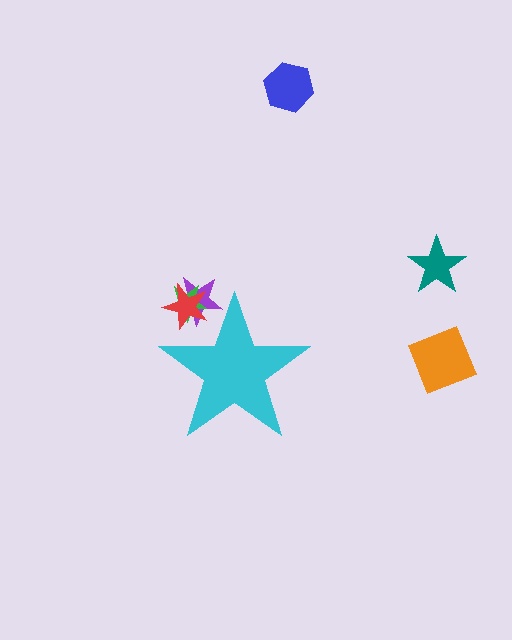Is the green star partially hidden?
Yes, the green star is partially hidden behind the cyan star.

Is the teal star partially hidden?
No, the teal star is fully visible.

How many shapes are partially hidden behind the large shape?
3 shapes are partially hidden.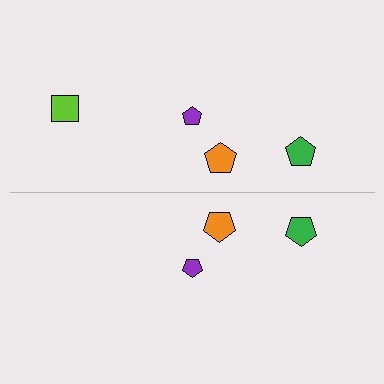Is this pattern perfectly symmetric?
No, the pattern is not perfectly symmetric. A lime square is missing from the bottom side.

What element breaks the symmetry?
A lime square is missing from the bottom side.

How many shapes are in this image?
There are 7 shapes in this image.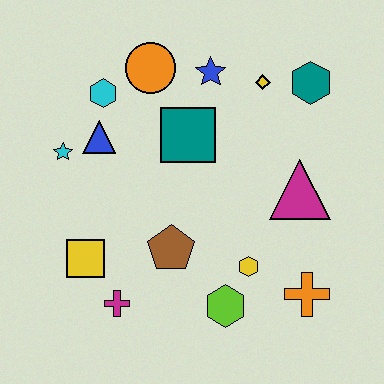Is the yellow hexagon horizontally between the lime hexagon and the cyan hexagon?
No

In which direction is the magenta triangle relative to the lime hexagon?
The magenta triangle is above the lime hexagon.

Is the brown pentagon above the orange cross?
Yes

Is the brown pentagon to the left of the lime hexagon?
Yes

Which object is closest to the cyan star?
The blue triangle is closest to the cyan star.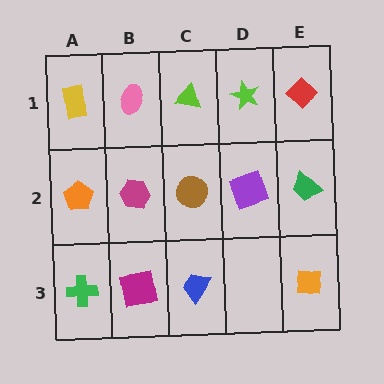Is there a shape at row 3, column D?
No, that cell is empty.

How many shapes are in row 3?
4 shapes.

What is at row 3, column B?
A magenta square.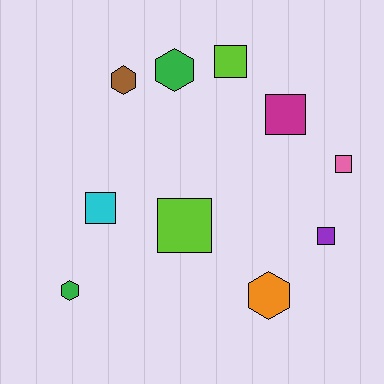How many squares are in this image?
There are 6 squares.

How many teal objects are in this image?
There are no teal objects.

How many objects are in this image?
There are 10 objects.